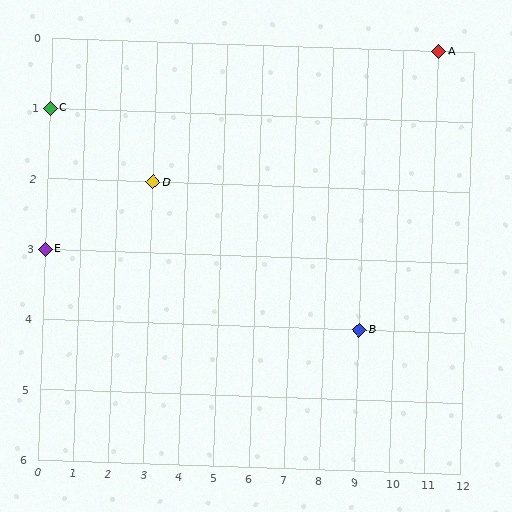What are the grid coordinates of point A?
Point A is at grid coordinates (11, 0).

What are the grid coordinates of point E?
Point E is at grid coordinates (0, 3).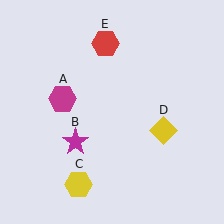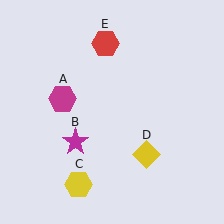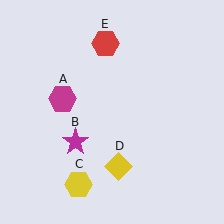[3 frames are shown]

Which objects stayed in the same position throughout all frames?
Magenta hexagon (object A) and magenta star (object B) and yellow hexagon (object C) and red hexagon (object E) remained stationary.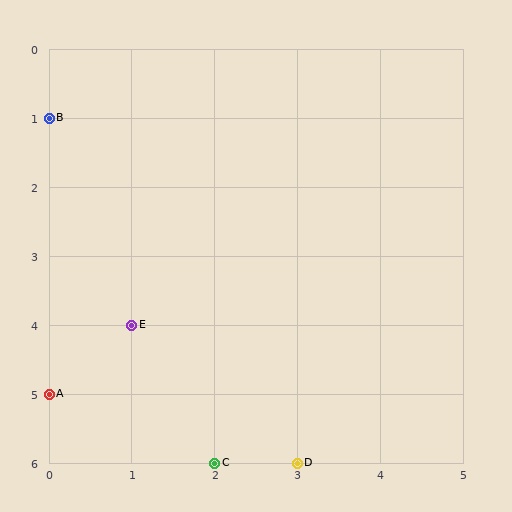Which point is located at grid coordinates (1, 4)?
Point E is at (1, 4).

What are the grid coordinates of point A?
Point A is at grid coordinates (0, 5).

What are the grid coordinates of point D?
Point D is at grid coordinates (3, 6).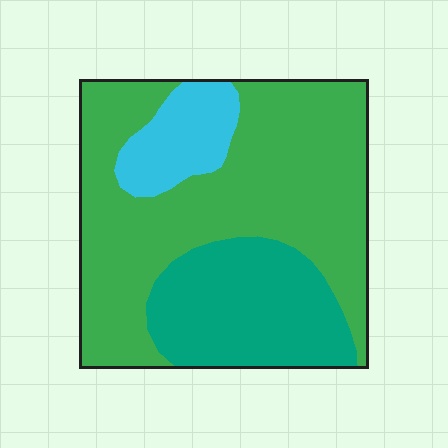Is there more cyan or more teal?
Teal.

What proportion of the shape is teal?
Teal covers around 25% of the shape.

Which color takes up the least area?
Cyan, at roughly 10%.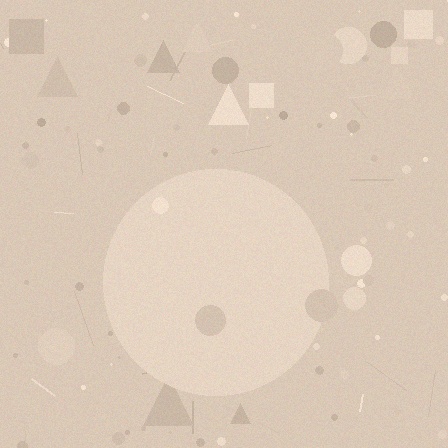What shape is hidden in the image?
A circle is hidden in the image.